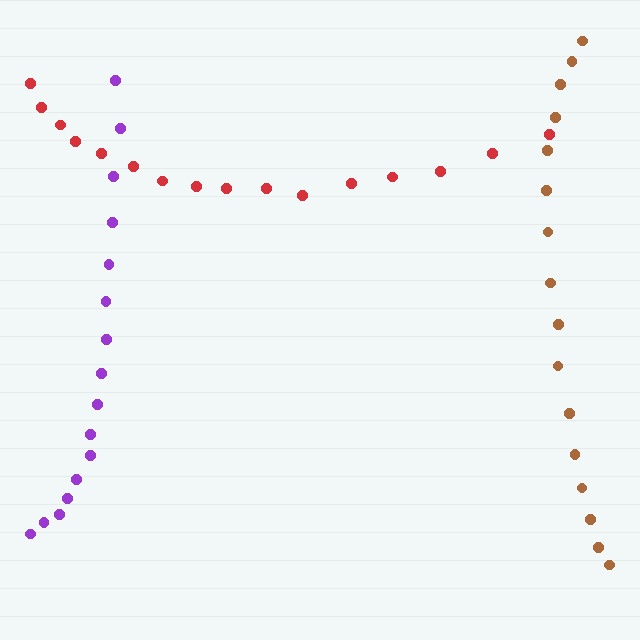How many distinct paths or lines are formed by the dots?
There are 3 distinct paths.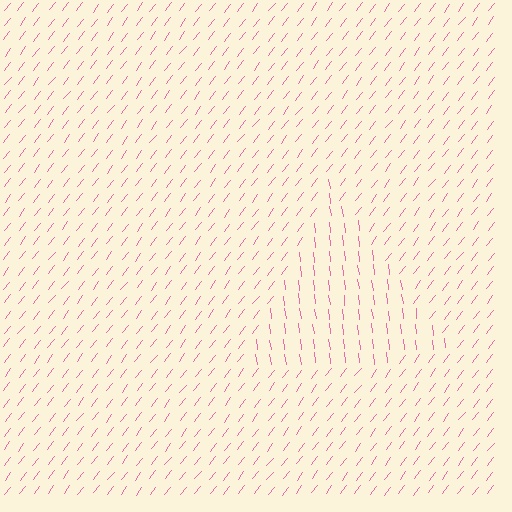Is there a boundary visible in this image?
Yes, there is a texture boundary formed by a change in line orientation.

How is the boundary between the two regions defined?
The boundary is defined purely by a change in line orientation (approximately 45 degrees difference). All lines are the same color and thickness.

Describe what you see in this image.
The image is filled with small pink line segments. A triangle region in the image has lines oriented differently from the surrounding lines, creating a visible texture boundary.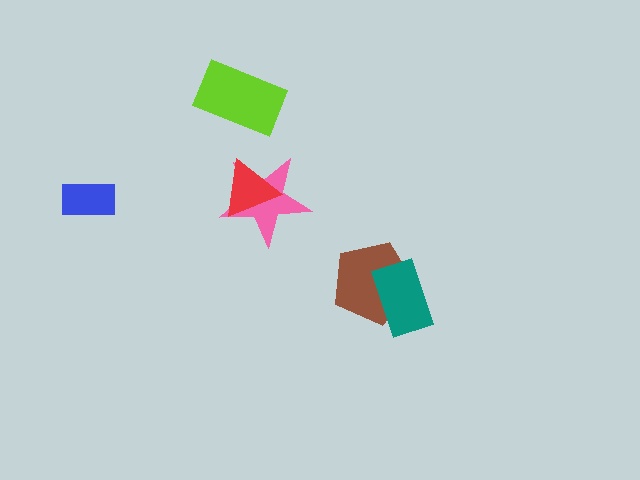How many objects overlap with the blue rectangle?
0 objects overlap with the blue rectangle.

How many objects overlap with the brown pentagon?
1 object overlaps with the brown pentagon.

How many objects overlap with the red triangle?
1 object overlaps with the red triangle.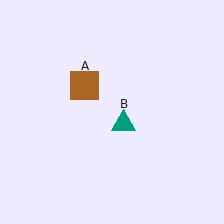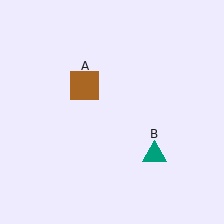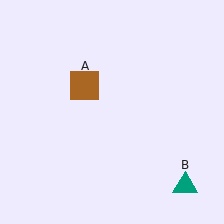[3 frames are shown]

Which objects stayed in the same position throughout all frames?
Brown square (object A) remained stationary.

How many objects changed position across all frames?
1 object changed position: teal triangle (object B).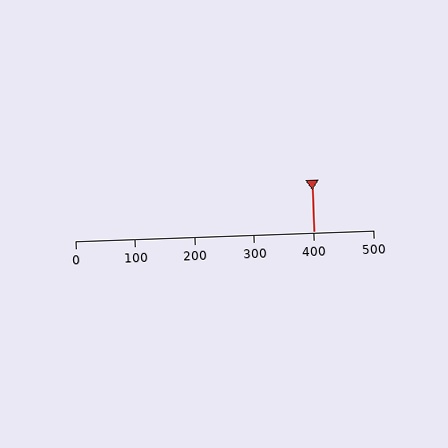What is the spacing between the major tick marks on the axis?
The major ticks are spaced 100 apart.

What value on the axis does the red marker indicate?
The marker indicates approximately 400.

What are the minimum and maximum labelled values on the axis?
The axis runs from 0 to 500.